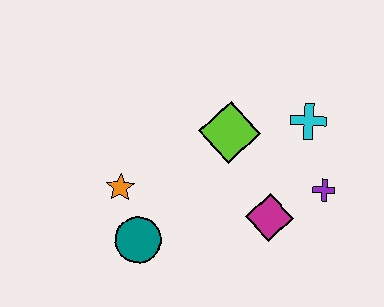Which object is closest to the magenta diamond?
The purple cross is closest to the magenta diamond.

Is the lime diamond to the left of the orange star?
No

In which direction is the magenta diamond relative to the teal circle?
The magenta diamond is to the right of the teal circle.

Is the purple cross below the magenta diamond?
No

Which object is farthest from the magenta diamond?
The orange star is farthest from the magenta diamond.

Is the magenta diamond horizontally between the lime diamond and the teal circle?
No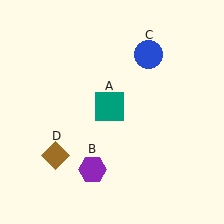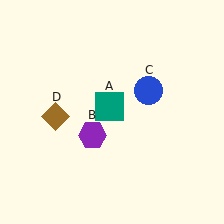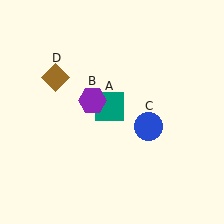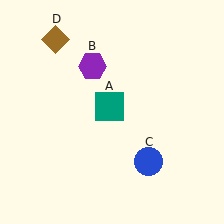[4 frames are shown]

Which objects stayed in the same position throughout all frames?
Teal square (object A) remained stationary.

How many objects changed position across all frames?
3 objects changed position: purple hexagon (object B), blue circle (object C), brown diamond (object D).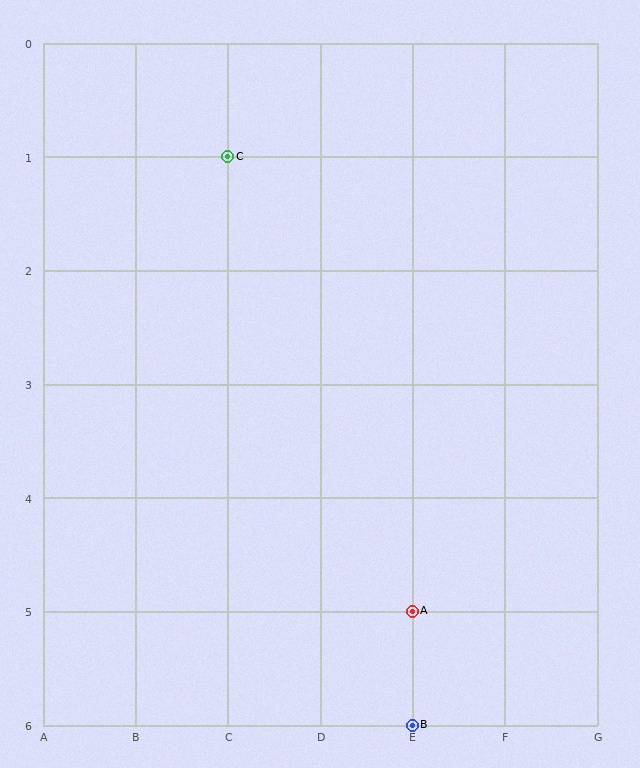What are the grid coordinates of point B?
Point B is at grid coordinates (E, 6).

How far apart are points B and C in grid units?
Points B and C are 2 columns and 5 rows apart (about 5.4 grid units diagonally).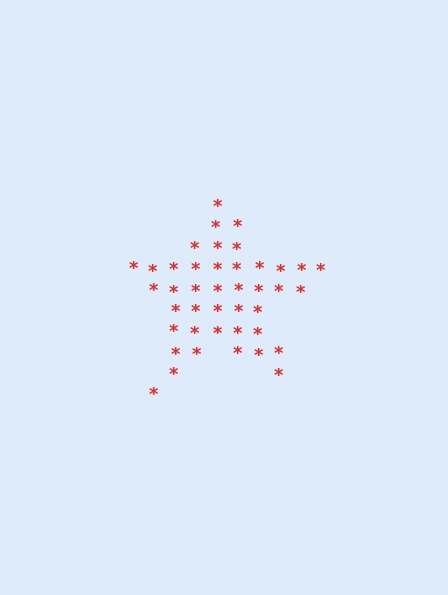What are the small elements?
The small elements are asterisks.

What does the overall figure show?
The overall figure shows a star.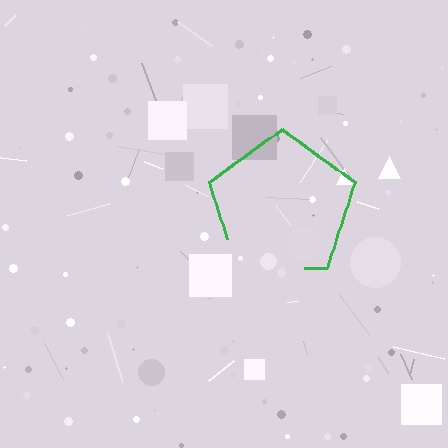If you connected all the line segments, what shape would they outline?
They would outline a pentagon.